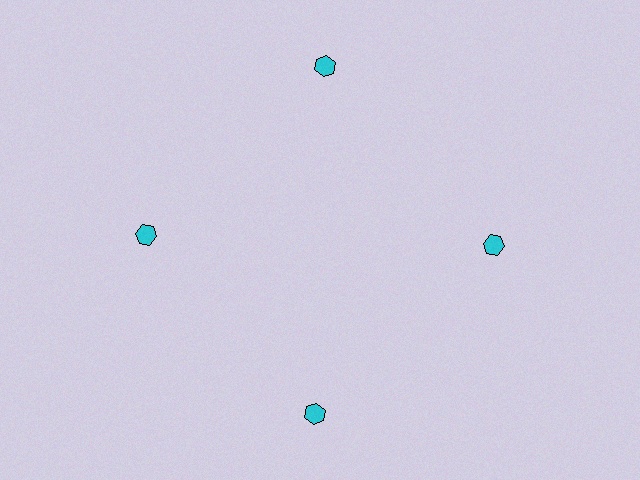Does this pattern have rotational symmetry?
Yes, this pattern has 4-fold rotational symmetry. It looks the same after rotating 90 degrees around the center.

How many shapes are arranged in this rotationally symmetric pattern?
There are 4 shapes, arranged in 4 groups of 1.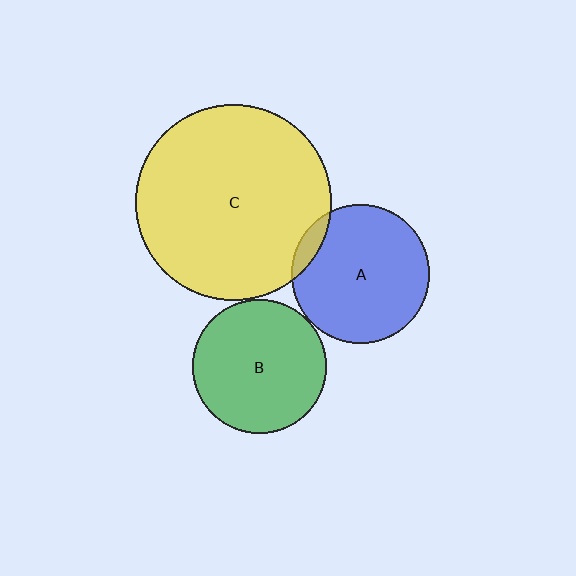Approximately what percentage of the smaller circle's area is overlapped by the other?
Approximately 10%.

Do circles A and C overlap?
Yes.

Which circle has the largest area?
Circle C (yellow).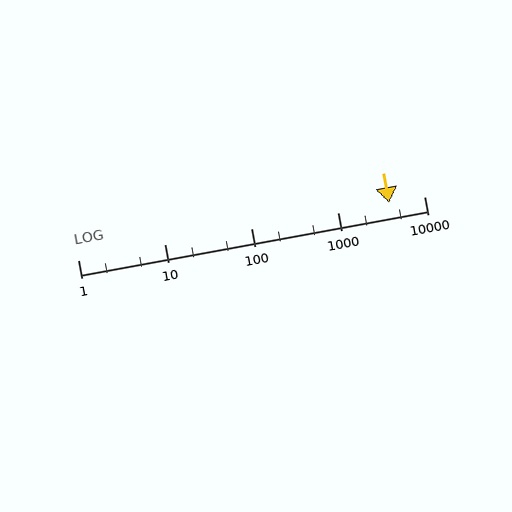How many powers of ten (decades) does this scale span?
The scale spans 4 decades, from 1 to 10000.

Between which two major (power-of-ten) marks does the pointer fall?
The pointer is between 1000 and 10000.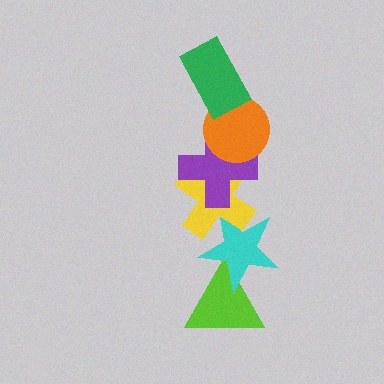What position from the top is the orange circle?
The orange circle is 2nd from the top.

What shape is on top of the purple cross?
The orange circle is on top of the purple cross.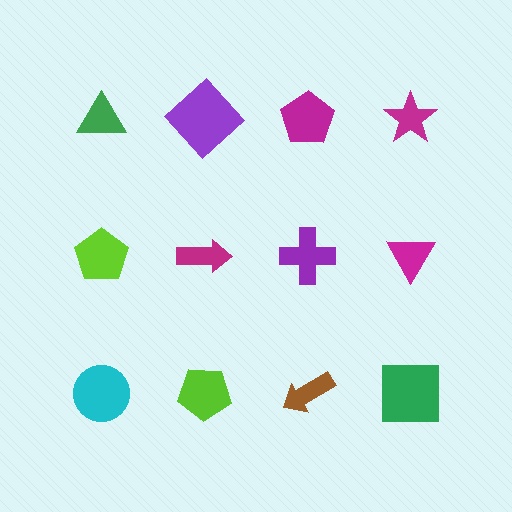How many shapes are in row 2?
4 shapes.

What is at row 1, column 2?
A purple diamond.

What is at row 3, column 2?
A lime pentagon.